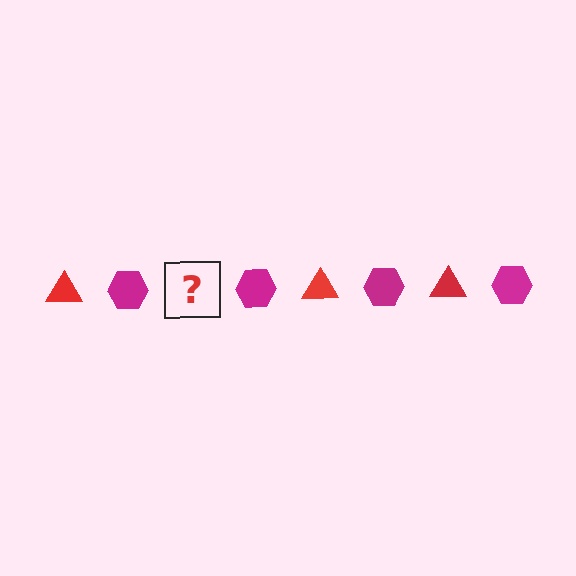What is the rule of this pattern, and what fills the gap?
The rule is that the pattern alternates between red triangle and magenta hexagon. The gap should be filled with a red triangle.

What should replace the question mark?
The question mark should be replaced with a red triangle.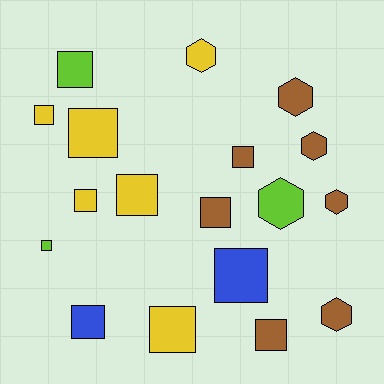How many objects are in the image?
There are 18 objects.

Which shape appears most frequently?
Square, with 12 objects.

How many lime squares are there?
There are 2 lime squares.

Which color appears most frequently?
Brown, with 7 objects.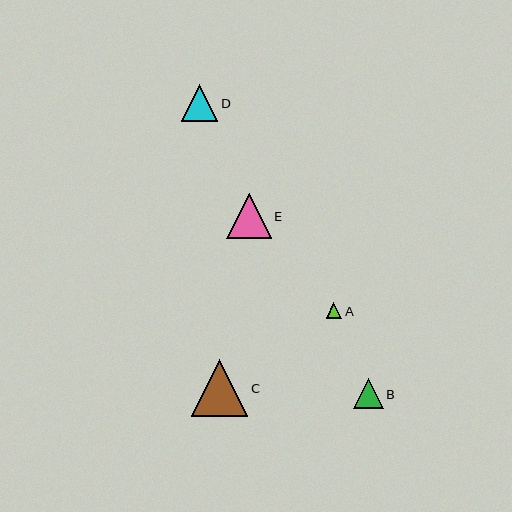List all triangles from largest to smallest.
From largest to smallest: C, E, D, B, A.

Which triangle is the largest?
Triangle C is the largest with a size of approximately 56 pixels.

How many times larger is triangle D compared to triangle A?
Triangle D is approximately 2.3 times the size of triangle A.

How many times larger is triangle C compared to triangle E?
Triangle C is approximately 1.3 times the size of triangle E.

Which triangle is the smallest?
Triangle A is the smallest with a size of approximately 16 pixels.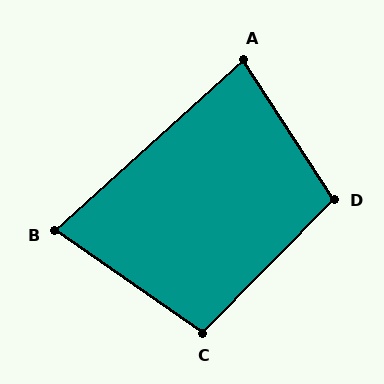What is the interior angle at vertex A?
Approximately 81 degrees (acute).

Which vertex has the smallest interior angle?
B, at approximately 77 degrees.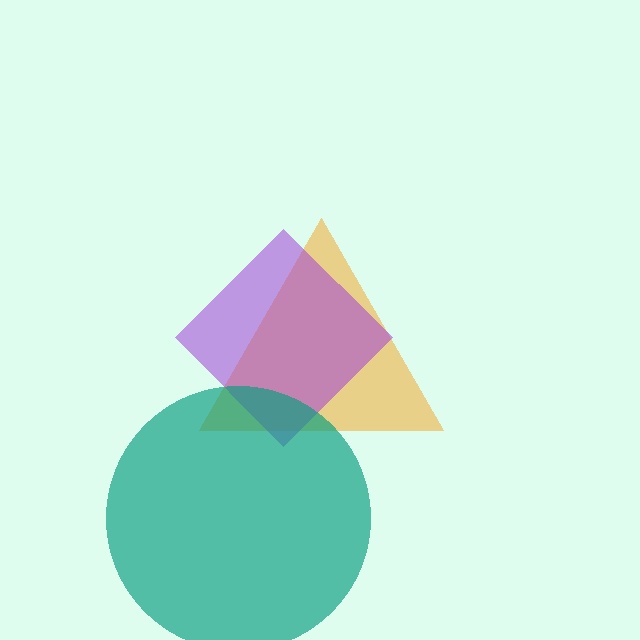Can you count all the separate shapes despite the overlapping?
Yes, there are 3 separate shapes.